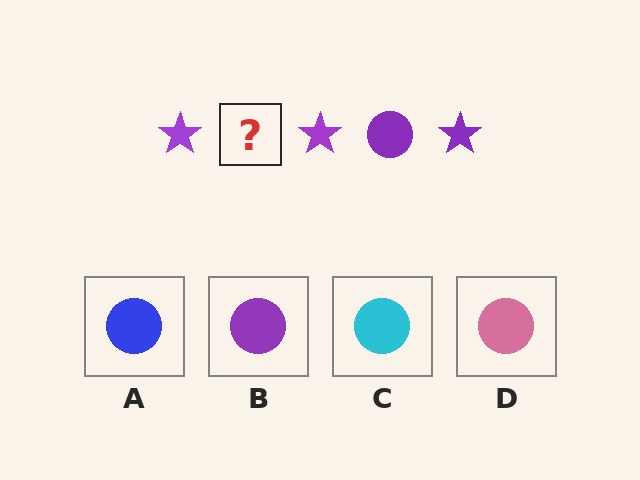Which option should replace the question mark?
Option B.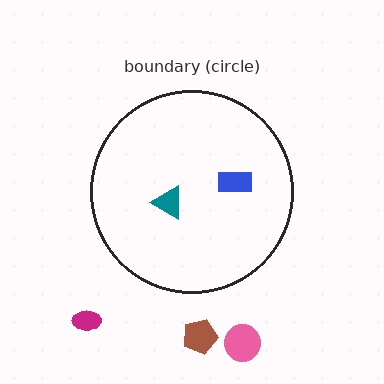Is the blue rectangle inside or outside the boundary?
Inside.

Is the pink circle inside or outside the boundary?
Outside.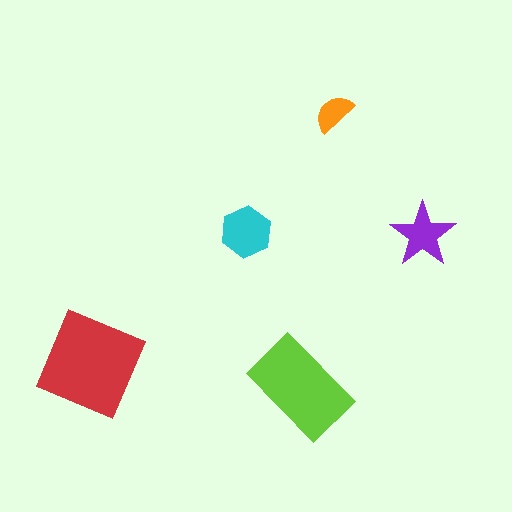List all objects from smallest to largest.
The orange semicircle, the purple star, the cyan hexagon, the lime rectangle, the red diamond.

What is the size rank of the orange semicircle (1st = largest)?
5th.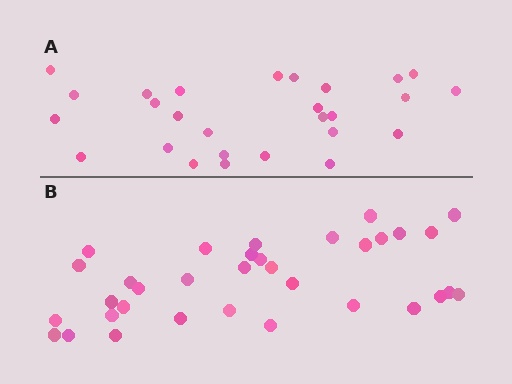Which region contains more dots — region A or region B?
Region B (the bottom region) has more dots.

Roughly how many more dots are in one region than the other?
Region B has roughly 8 or so more dots than region A.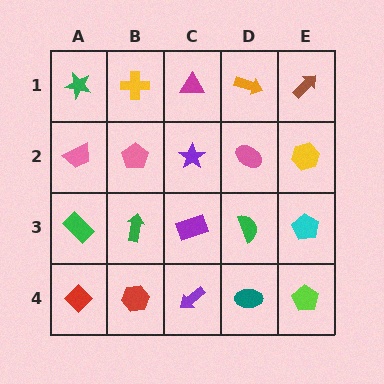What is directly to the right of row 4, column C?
A teal ellipse.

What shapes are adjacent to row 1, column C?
A purple star (row 2, column C), a yellow cross (row 1, column B), an orange arrow (row 1, column D).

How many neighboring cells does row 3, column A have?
3.